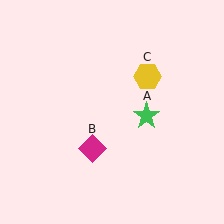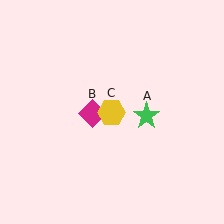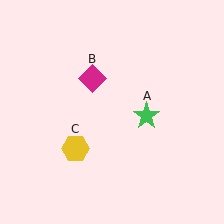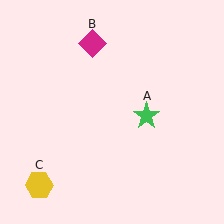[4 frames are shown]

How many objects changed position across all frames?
2 objects changed position: magenta diamond (object B), yellow hexagon (object C).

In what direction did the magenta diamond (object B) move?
The magenta diamond (object B) moved up.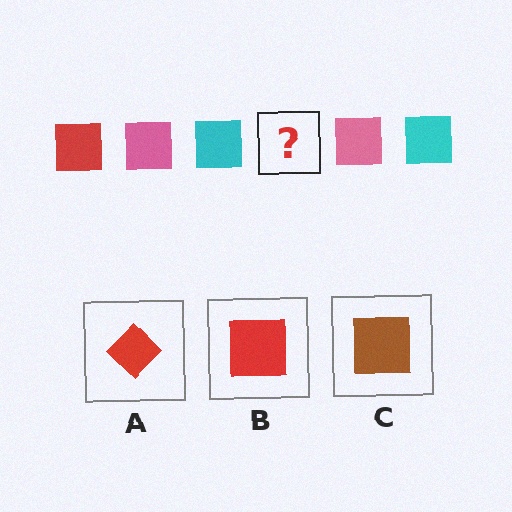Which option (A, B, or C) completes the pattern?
B.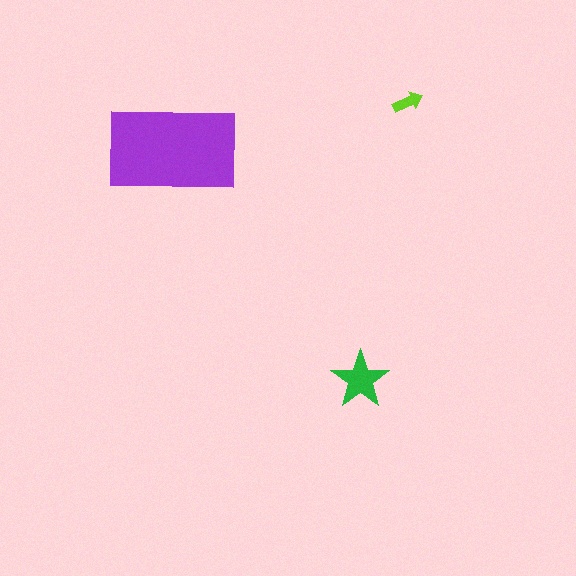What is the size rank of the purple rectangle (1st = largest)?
1st.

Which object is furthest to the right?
The lime arrow is rightmost.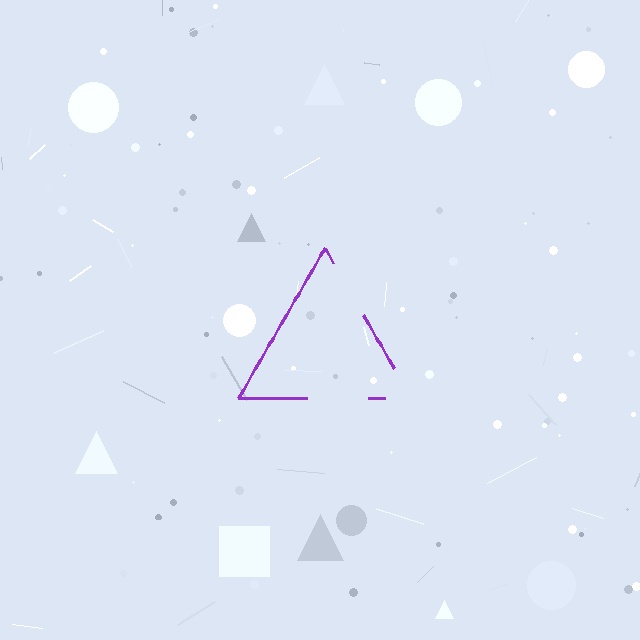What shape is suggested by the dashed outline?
The dashed outline suggests a triangle.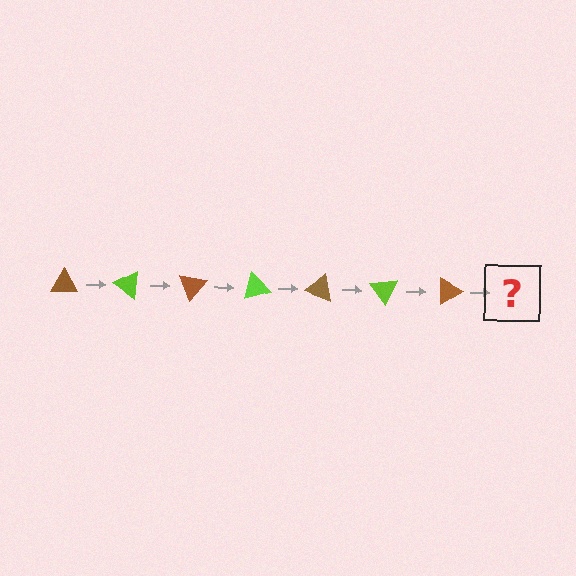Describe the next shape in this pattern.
It should be a lime triangle, rotated 245 degrees from the start.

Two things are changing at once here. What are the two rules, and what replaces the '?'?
The two rules are that it rotates 35 degrees each step and the color cycles through brown and lime. The '?' should be a lime triangle, rotated 245 degrees from the start.